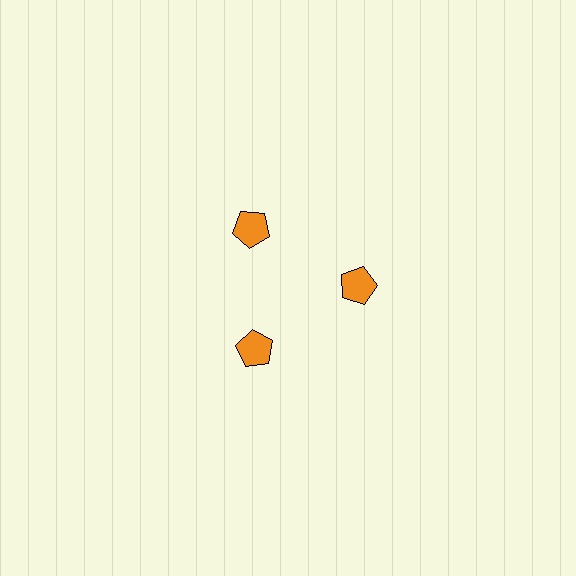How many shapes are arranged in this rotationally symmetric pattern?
There are 3 shapes, arranged in 3 groups of 1.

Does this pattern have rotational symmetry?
Yes, this pattern has 3-fold rotational symmetry. It looks the same after rotating 120 degrees around the center.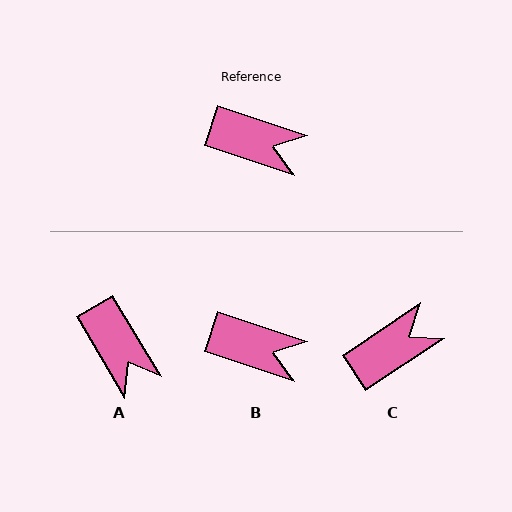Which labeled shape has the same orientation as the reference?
B.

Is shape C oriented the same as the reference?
No, it is off by about 52 degrees.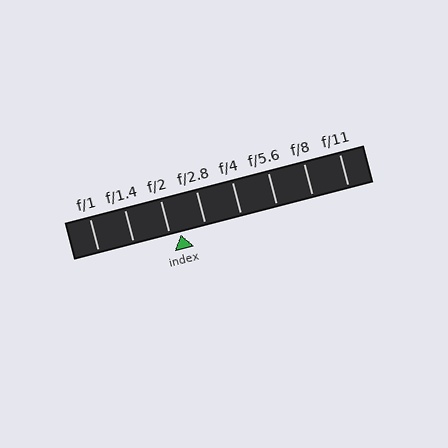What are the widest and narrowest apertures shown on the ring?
The widest aperture shown is f/1 and the narrowest is f/11.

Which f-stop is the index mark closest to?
The index mark is closest to f/2.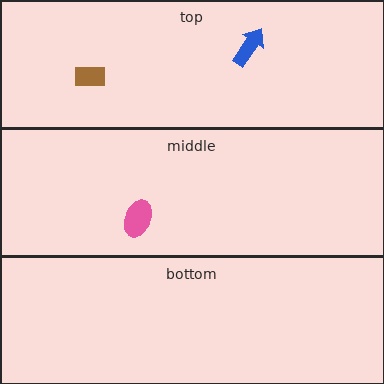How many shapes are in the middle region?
1.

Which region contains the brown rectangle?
The top region.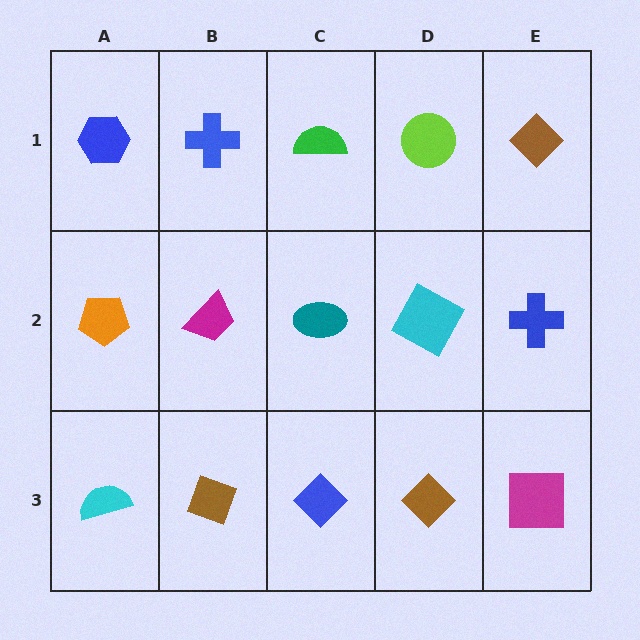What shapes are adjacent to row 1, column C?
A teal ellipse (row 2, column C), a blue cross (row 1, column B), a lime circle (row 1, column D).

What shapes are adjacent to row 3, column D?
A cyan square (row 2, column D), a blue diamond (row 3, column C), a magenta square (row 3, column E).